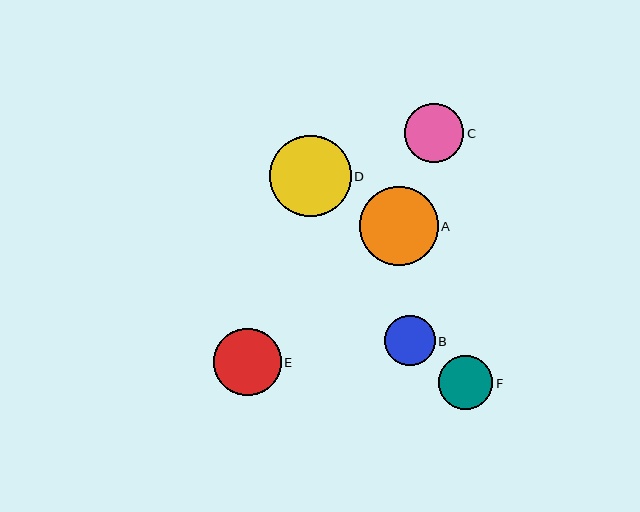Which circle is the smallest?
Circle B is the smallest with a size of approximately 50 pixels.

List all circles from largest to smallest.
From largest to smallest: D, A, E, C, F, B.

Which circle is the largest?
Circle D is the largest with a size of approximately 82 pixels.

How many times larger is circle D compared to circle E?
Circle D is approximately 1.2 times the size of circle E.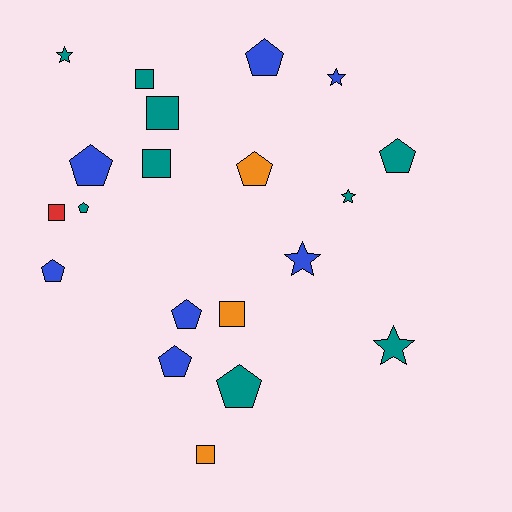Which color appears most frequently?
Teal, with 9 objects.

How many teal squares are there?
There are 3 teal squares.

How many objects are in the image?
There are 20 objects.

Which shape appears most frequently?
Pentagon, with 9 objects.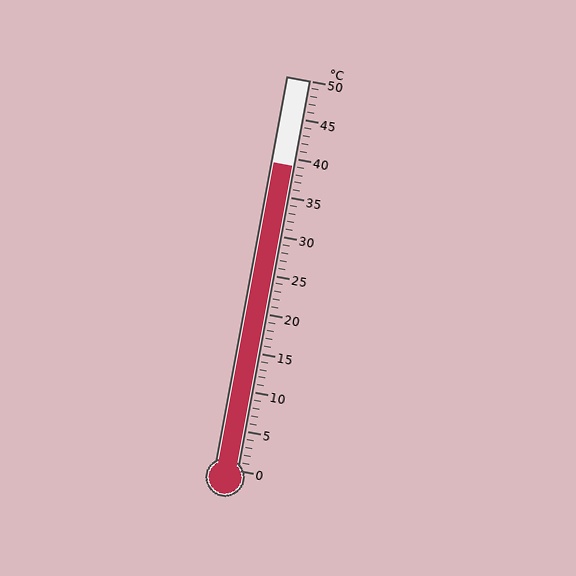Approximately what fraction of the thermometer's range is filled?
The thermometer is filled to approximately 80% of its range.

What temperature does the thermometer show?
The thermometer shows approximately 39°C.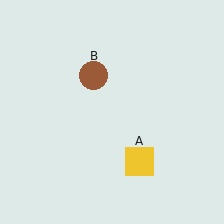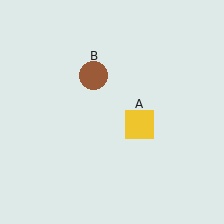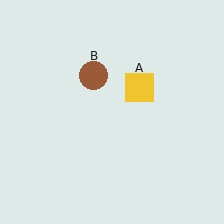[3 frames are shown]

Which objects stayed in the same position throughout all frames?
Brown circle (object B) remained stationary.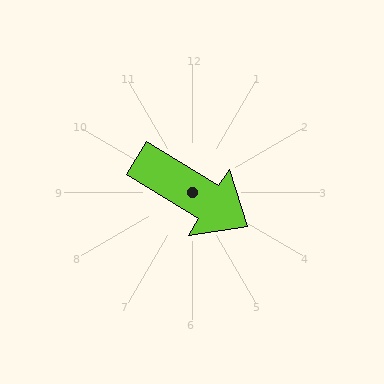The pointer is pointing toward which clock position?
Roughly 4 o'clock.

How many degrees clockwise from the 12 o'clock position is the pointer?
Approximately 122 degrees.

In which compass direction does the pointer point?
Southeast.